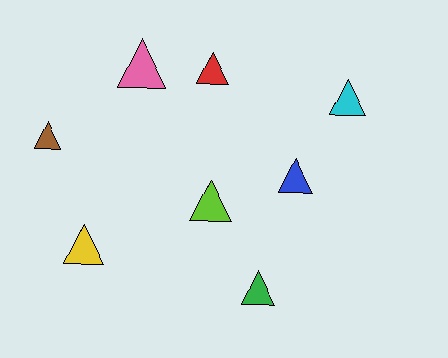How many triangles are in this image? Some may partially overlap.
There are 8 triangles.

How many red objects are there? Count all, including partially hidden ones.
There is 1 red object.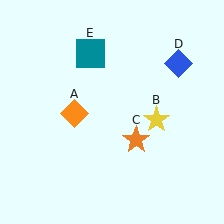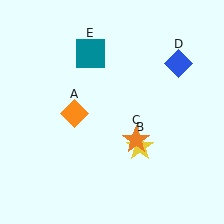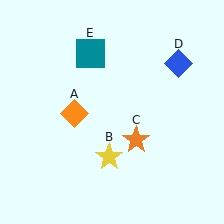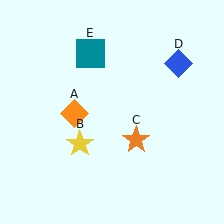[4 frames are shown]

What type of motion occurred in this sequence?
The yellow star (object B) rotated clockwise around the center of the scene.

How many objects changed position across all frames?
1 object changed position: yellow star (object B).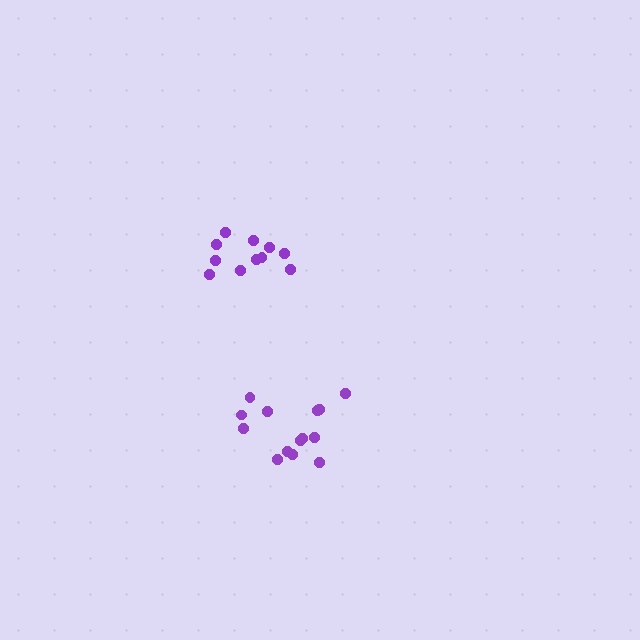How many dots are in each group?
Group 1: 14 dots, Group 2: 11 dots (25 total).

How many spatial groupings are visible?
There are 2 spatial groupings.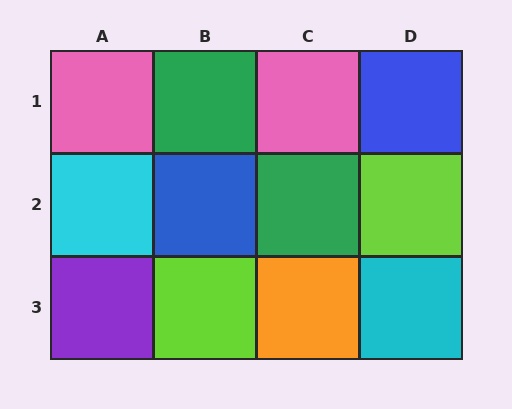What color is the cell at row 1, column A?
Pink.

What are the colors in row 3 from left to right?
Purple, lime, orange, cyan.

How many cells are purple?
1 cell is purple.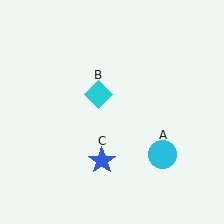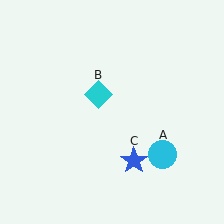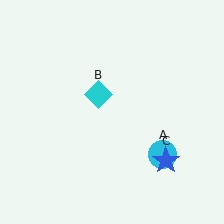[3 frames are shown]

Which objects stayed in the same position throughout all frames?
Cyan circle (object A) and cyan diamond (object B) remained stationary.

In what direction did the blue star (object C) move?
The blue star (object C) moved right.